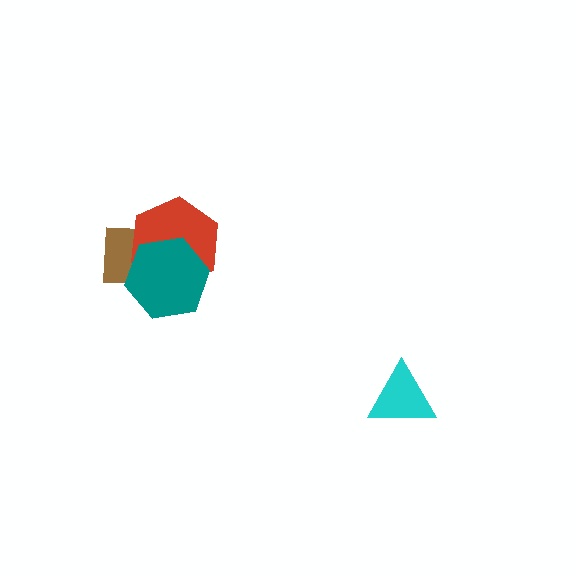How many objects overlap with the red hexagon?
2 objects overlap with the red hexagon.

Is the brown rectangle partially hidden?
Yes, it is partially covered by another shape.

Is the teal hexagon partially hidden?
No, no other shape covers it.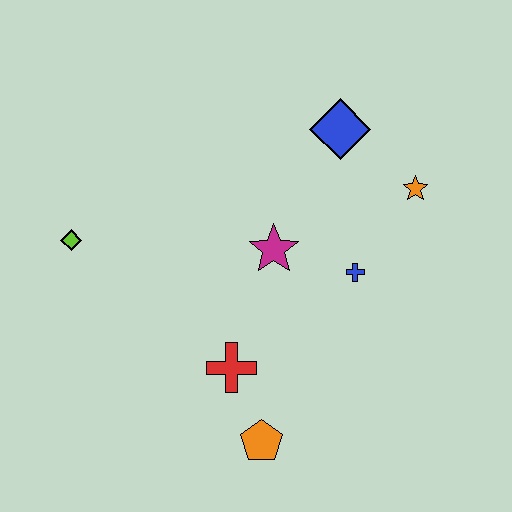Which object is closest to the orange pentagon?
The red cross is closest to the orange pentagon.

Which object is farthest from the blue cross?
The lime diamond is farthest from the blue cross.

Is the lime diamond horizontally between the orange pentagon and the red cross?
No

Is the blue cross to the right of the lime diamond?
Yes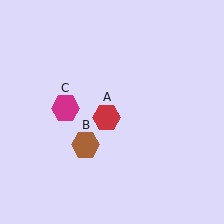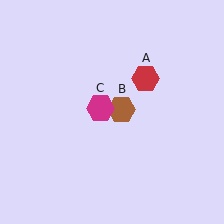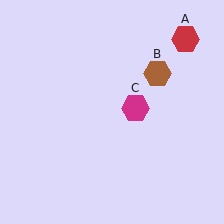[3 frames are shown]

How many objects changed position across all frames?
3 objects changed position: red hexagon (object A), brown hexagon (object B), magenta hexagon (object C).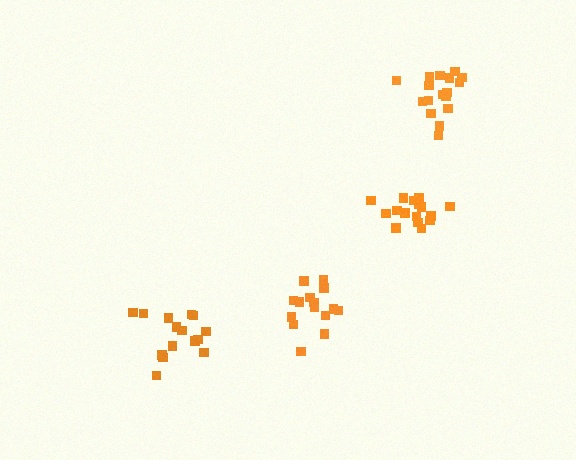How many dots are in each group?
Group 1: 16 dots, Group 2: 15 dots, Group 3: 15 dots, Group 4: 17 dots (63 total).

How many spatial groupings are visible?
There are 4 spatial groupings.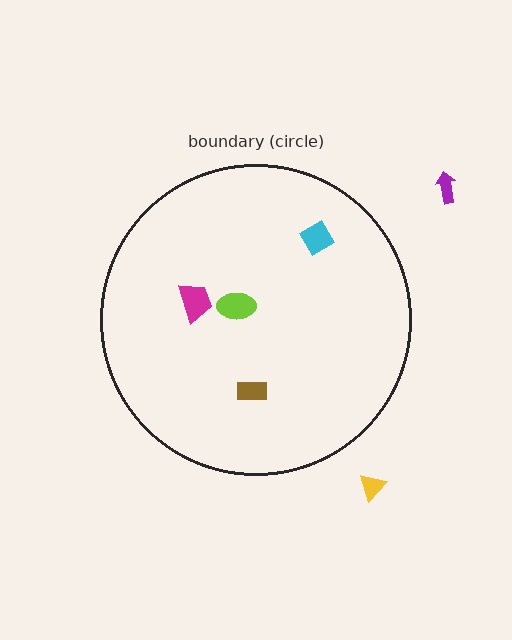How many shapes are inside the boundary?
4 inside, 2 outside.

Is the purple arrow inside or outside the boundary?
Outside.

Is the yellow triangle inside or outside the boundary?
Outside.